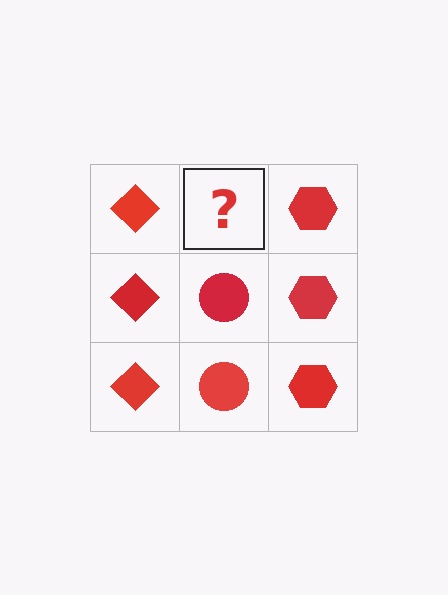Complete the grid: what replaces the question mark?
The question mark should be replaced with a red circle.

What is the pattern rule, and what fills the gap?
The rule is that each column has a consistent shape. The gap should be filled with a red circle.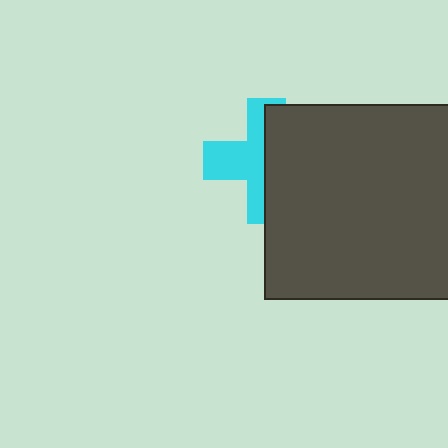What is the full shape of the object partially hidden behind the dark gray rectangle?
The partially hidden object is a cyan cross.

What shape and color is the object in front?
The object in front is a dark gray rectangle.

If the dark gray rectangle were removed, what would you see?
You would see the complete cyan cross.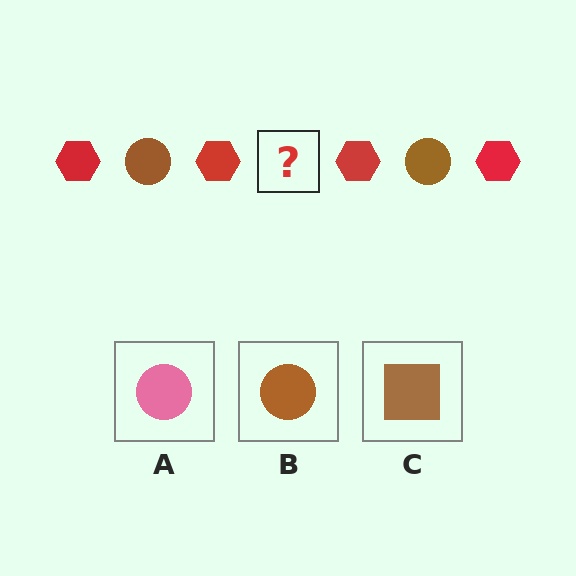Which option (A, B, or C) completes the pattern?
B.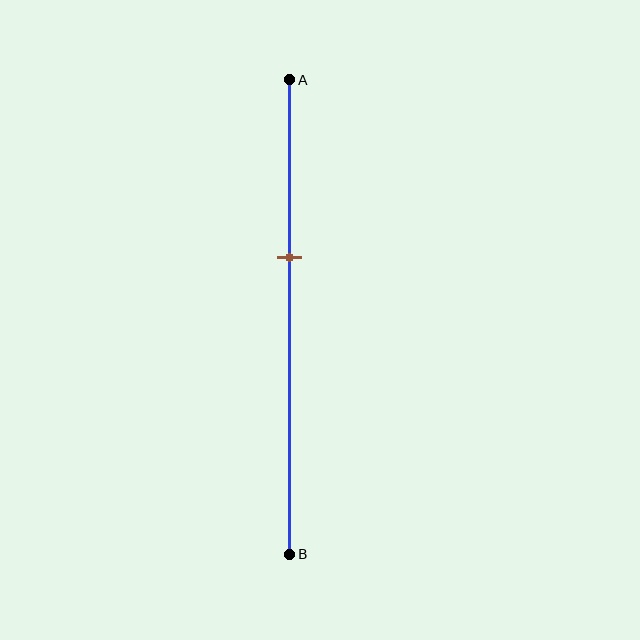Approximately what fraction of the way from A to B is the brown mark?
The brown mark is approximately 35% of the way from A to B.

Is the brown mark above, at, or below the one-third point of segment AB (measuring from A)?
The brown mark is below the one-third point of segment AB.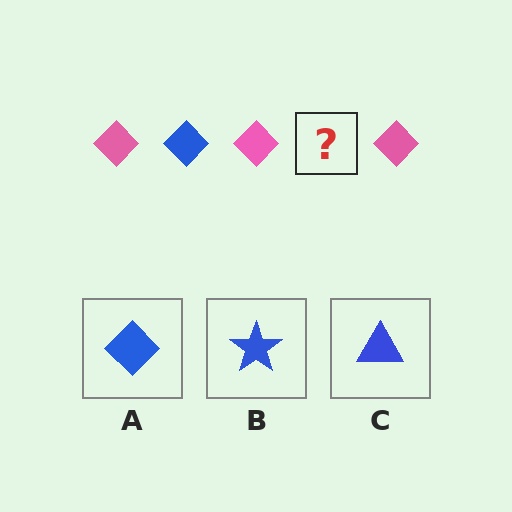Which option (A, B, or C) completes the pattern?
A.